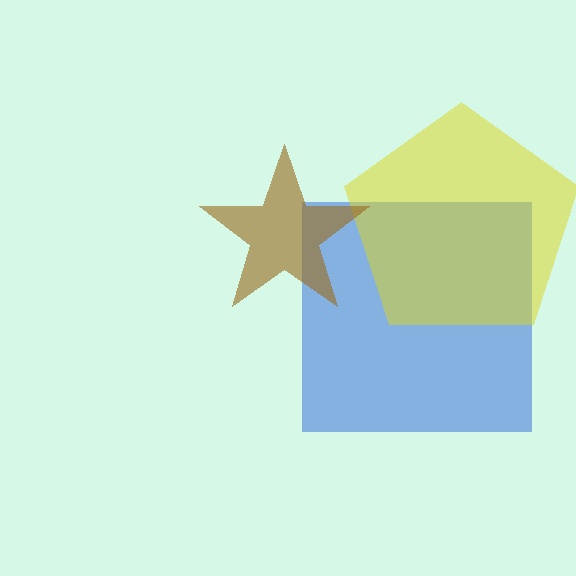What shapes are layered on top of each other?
The layered shapes are: a blue square, a yellow pentagon, a brown star.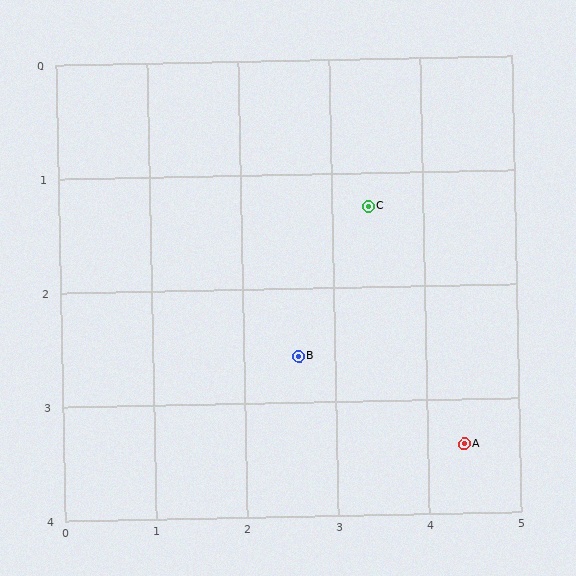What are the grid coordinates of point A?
Point A is at approximately (4.4, 3.4).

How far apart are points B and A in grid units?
Points B and A are about 2.0 grid units apart.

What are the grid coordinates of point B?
Point B is at approximately (2.6, 2.6).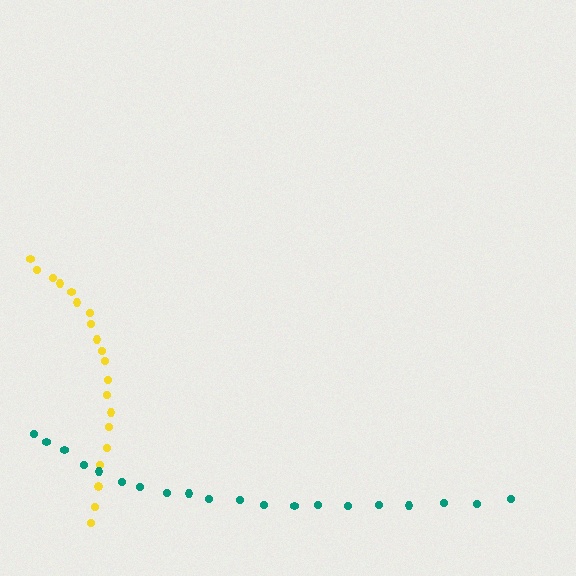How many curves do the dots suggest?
There are 2 distinct paths.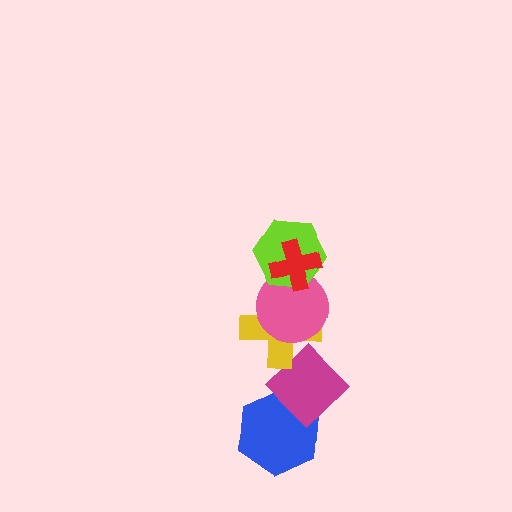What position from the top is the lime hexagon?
The lime hexagon is 2nd from the top.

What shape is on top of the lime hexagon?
The red cross is on top of the lime hexagon.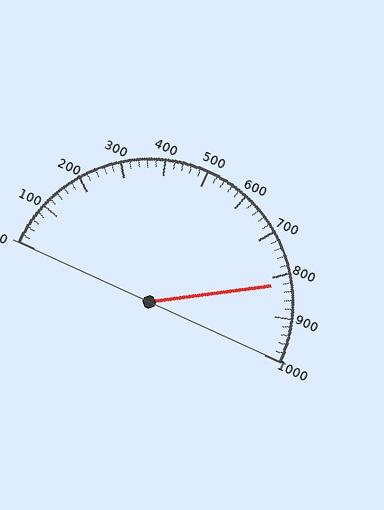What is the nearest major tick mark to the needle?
The nearest major tick mark is 800.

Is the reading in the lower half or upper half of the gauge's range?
The reading is in the upper half of the range (0 to 1000).